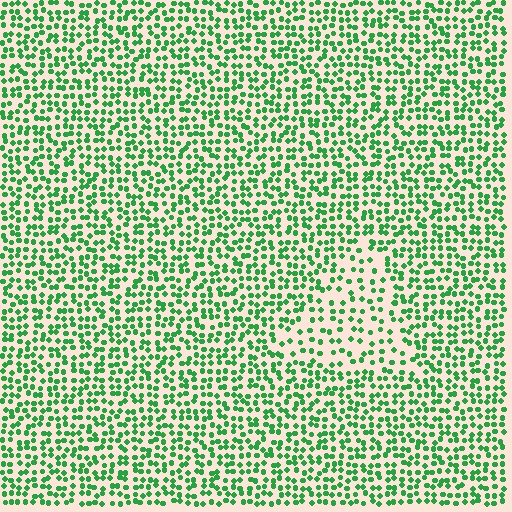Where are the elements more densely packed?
The elements are more densely packed outside the triangle boundary.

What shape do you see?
I see a triangle.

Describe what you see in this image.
The image contains small green elements arranged at two different densities. A triangle-shaped region is visible where the elements are less densely packed than the surrounding area.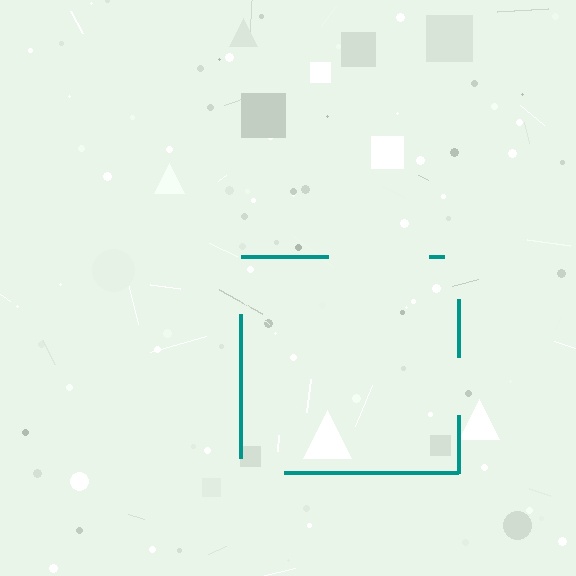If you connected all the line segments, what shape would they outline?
They would outline a square.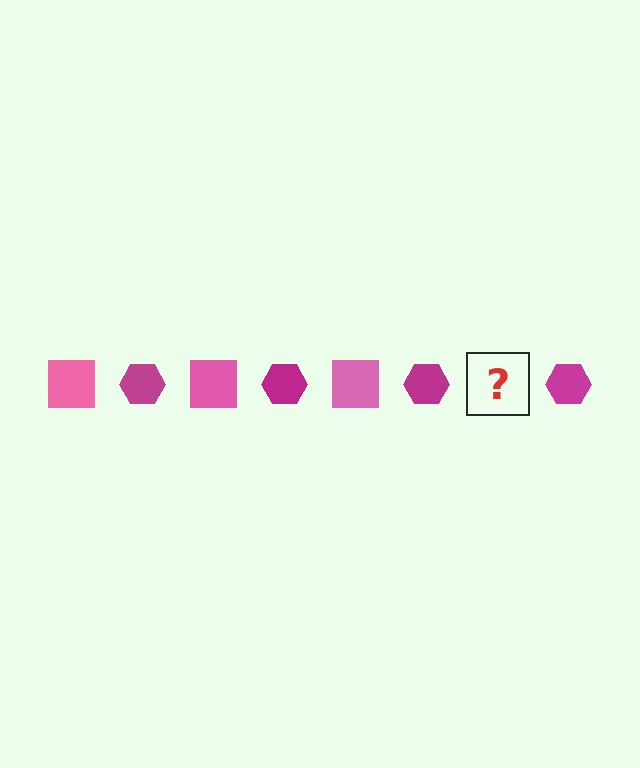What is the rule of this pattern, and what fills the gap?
The rule is that the pattern alternates between pink square and magenta hexagon. The gap should be filled with a pink square.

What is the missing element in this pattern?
The missing element is a pink square.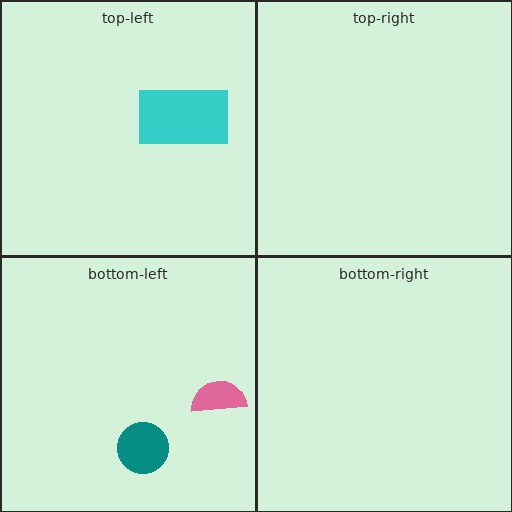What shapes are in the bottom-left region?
The pink semicircle, the teal circle.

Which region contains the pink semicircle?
The bottom-left region.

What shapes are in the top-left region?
The cyan rectangle.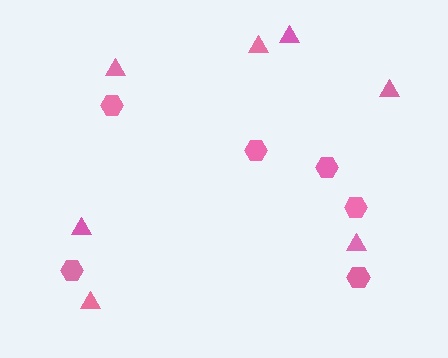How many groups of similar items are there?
There are 2 groups: one group of triangles (7) and one group of hexagons (6).